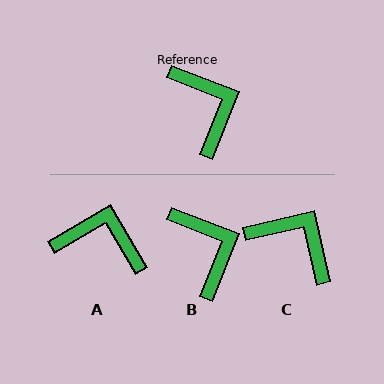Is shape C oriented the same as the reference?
No, it is off by about 35 degrees.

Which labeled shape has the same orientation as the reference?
B.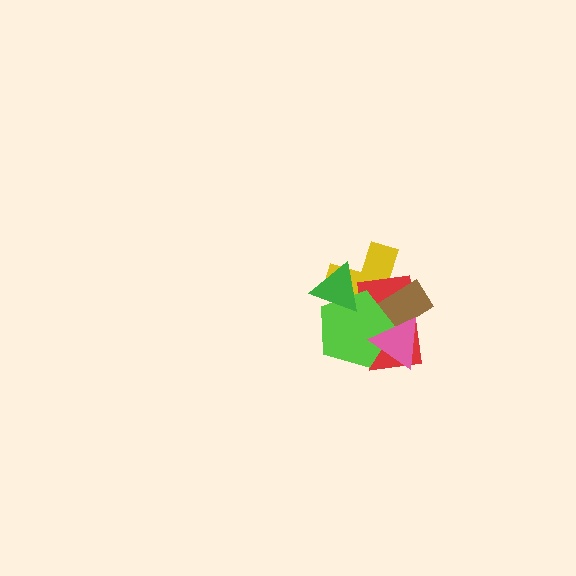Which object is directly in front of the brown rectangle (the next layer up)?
The lime pentagon is directly in front of the brown rectangle.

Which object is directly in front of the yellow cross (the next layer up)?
The red rectangle is directly in front of the yellow cross.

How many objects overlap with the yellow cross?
5 objects overlap with the yellow cross.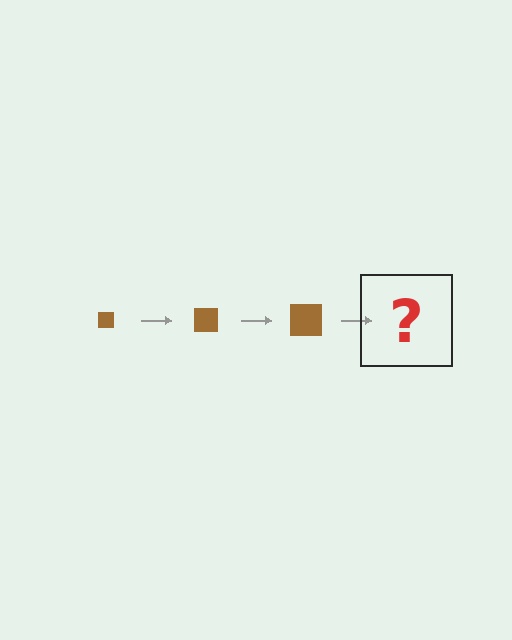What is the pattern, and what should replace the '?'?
The pattern is that the square gets progressively larger each step. The '?' should be a brown square, larger than the previous one.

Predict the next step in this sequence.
The next step is a brown square, larger than the previous one.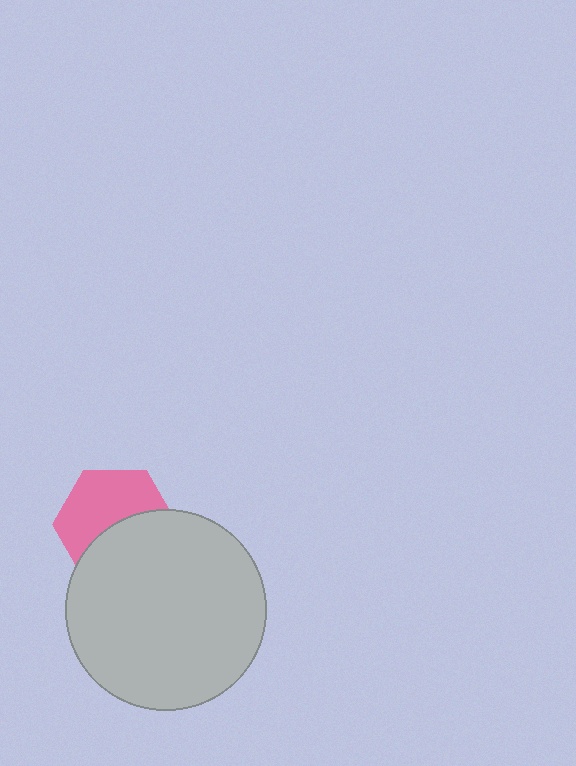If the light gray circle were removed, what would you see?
You would see the complete pink hexagon.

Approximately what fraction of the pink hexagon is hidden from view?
Roughly 46% of the pink hexagon is hidden behind the light gray circle.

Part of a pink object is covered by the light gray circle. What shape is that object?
It is a hexagon.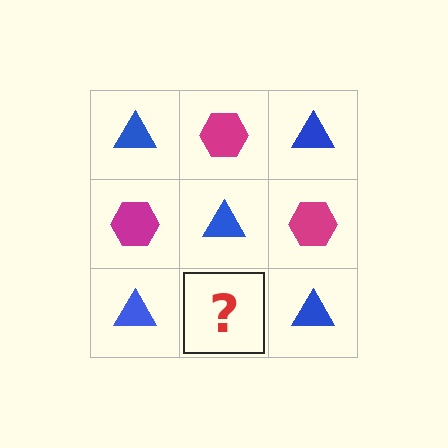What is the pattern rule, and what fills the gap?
The rule is that it alternates blue triangle and magenta hexagon in a checkerboard pattern. The gap should be filled with a magenta hexagon.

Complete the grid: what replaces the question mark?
The question mark should be replaced with a magenta hexagon.